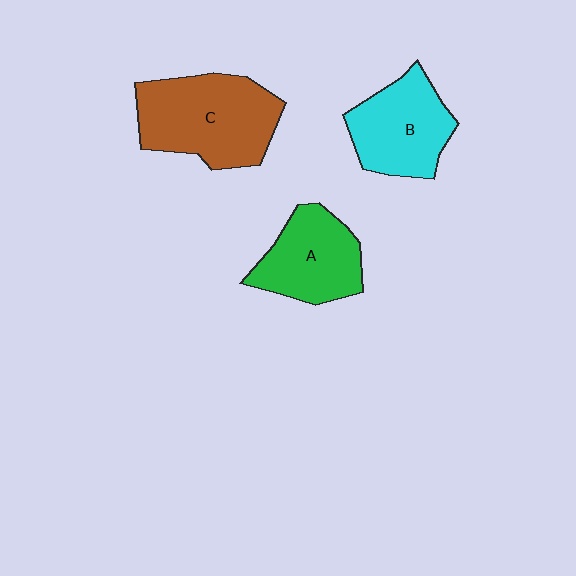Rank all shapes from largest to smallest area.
From largest to smallest: C (brown), B (cyan), A (green).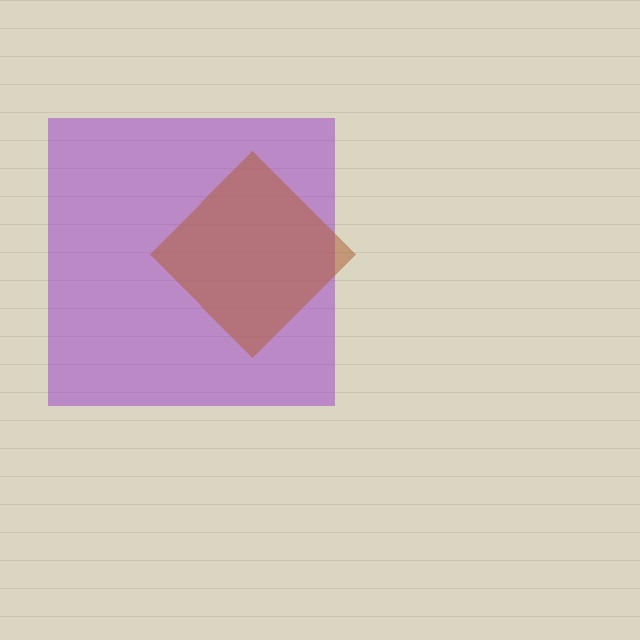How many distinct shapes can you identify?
There are 2 distinct shapes: a purple square, a brown diamond.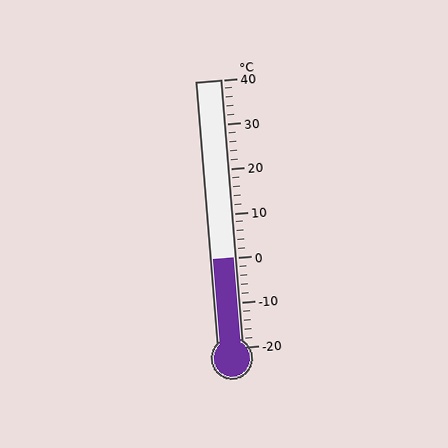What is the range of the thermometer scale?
The thermometer scale ranges from -20°C to 40°C.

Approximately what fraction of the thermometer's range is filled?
The thermometer is filled to approximately 35% of its range.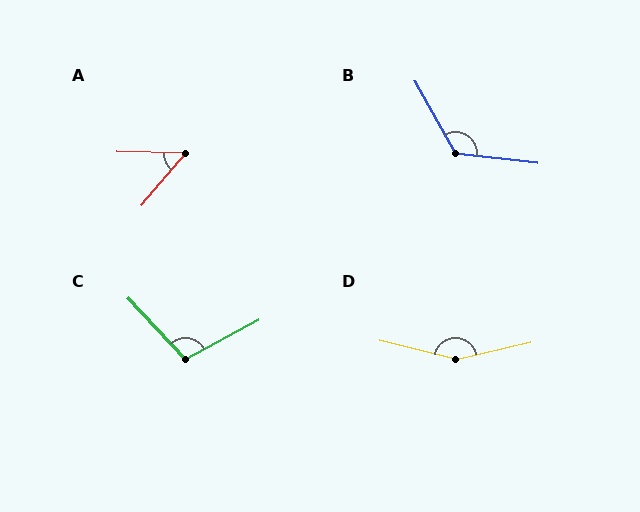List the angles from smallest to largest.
A (51°), C (105°), B (125°), D (153°).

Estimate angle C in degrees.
Approximately 105 degrees.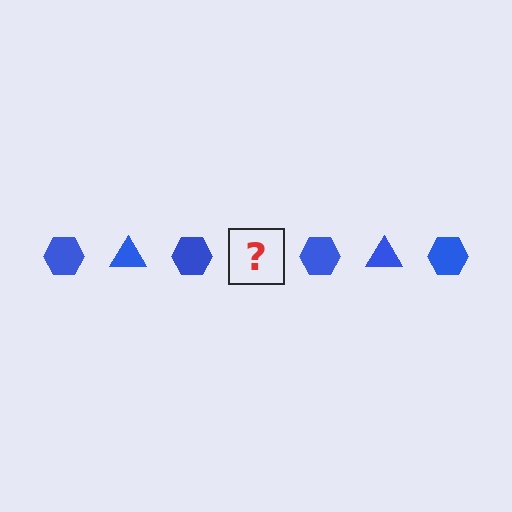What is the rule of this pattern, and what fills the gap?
The rule is that the pattern cycles through hexagon, triangle shapes in blue. The gap should be filled with a blue triangle.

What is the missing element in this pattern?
The missing element is a blue triangle.